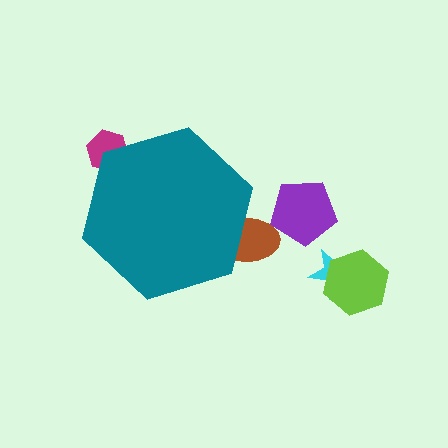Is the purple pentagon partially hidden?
No, the purple pentagon is fully visible.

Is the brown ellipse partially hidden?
Yes, the brown ellipse is partially hidden behind the teal hexagon.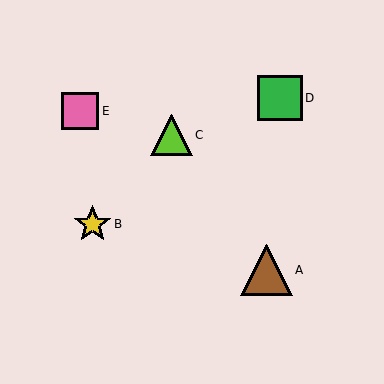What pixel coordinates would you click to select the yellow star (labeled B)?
Click at (93, 224) to select the yellow star B.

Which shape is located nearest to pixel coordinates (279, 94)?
The green square (labeled D) at (280, 98) is nearest to that location.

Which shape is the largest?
The brown triangle (labeled A) is the largest.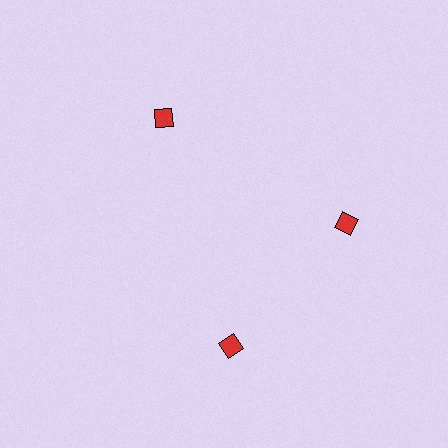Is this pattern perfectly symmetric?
No. The 3 red diamonds are arranged in a ring, but one element near the 7 o'clock position is rotated out of alignment along the ring, breaking the 3-fold rotational symmetry.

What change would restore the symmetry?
The symmetry would be restored by rotating it back into even spacing with its neighbors so that all 3 diamonds sit at equal angles and equal distance from the center.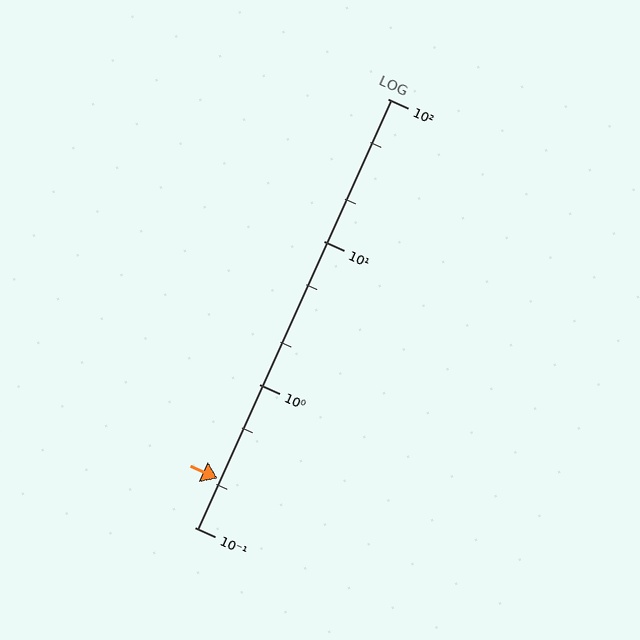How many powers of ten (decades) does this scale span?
The scale spans 3 decades, from 0.1 to 100.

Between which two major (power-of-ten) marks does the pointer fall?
The pointer is between 0.1 and 1.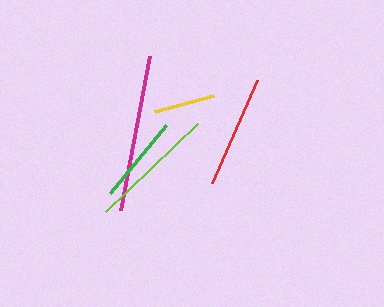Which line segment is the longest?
The magenta line is the longest at approximately 157 pixels.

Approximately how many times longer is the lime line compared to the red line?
The lime line is approximately 1.1 times the length of the red line.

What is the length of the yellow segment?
The yellow segment is approximately 62 pixels long.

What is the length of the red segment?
The red segment is approximately 112 pixels long.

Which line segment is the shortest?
The yellow line is the shortest at approximately 62 pixels.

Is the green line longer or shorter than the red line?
The red line is longer than the green line.